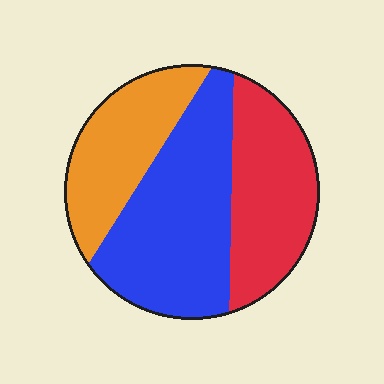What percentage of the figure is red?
Red covers 31% of the figure.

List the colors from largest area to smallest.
From largest to smallest: blue, red, orange.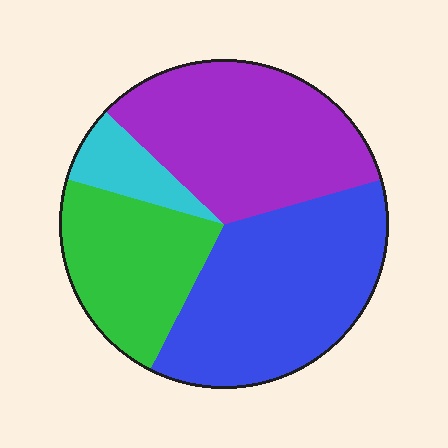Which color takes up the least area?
Cyan, at roughly 10%.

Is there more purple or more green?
Purple.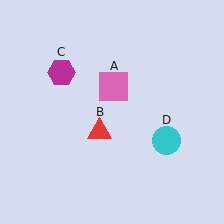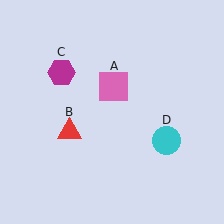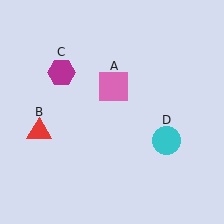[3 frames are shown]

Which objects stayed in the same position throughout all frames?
Pink square (object A) and magenta hexagon (object C) and cyan circle (object D) remained stationary.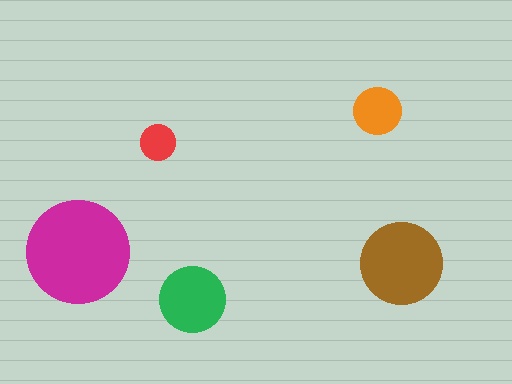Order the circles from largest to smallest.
the magenta one, the brown one, the green one, the orange one, the red one.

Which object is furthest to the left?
The magenta circle is leftmost.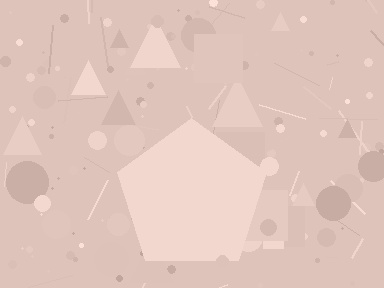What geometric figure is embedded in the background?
A pentagon is embedded in the background.